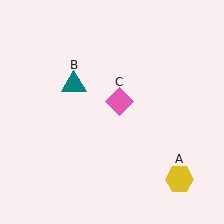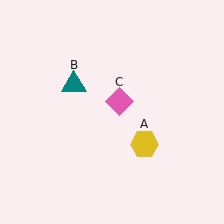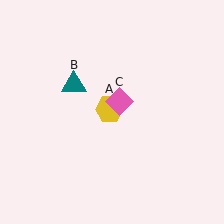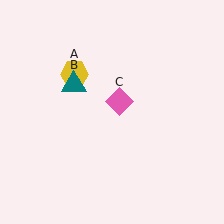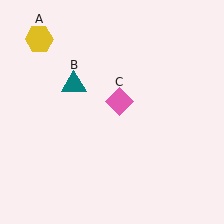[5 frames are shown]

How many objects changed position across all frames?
1 object changed position: yellow hexagon (object A).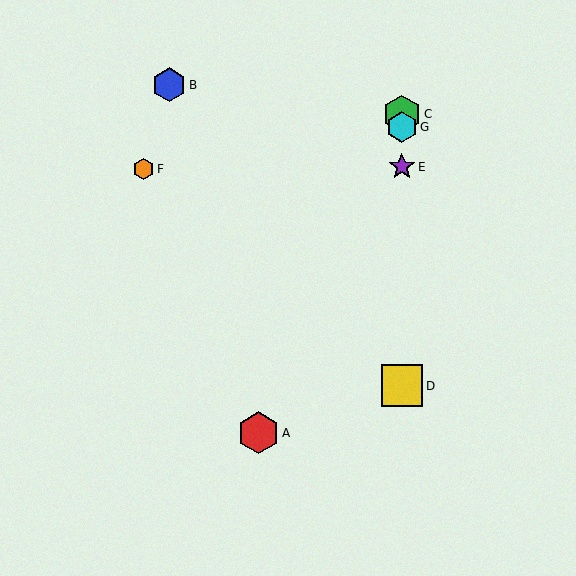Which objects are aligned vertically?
Objects C, D, E, G are aligned vertically.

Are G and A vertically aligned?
No, G is at x≈402 and A is at x≈258.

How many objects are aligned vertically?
4 objects (C, D, E, G) are aligned vertically.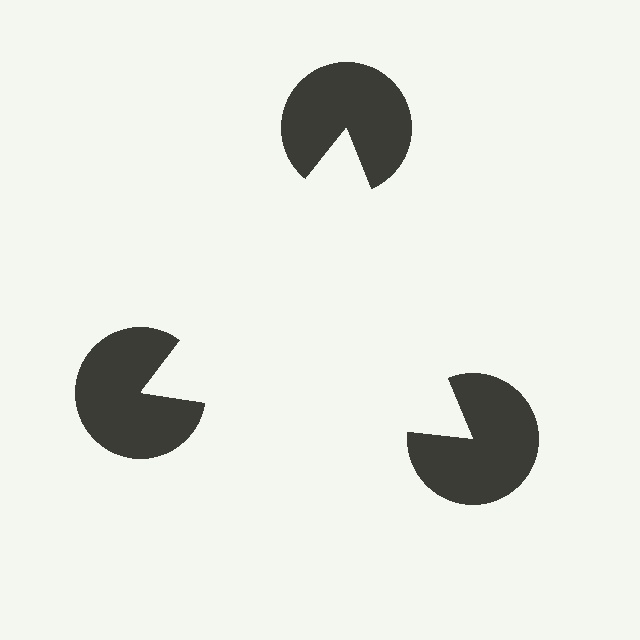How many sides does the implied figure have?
3 sides.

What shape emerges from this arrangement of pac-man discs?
An illusory triangle — its edges are inferred from the aligned wedge cuts in the pac-man discs, not physically drawn.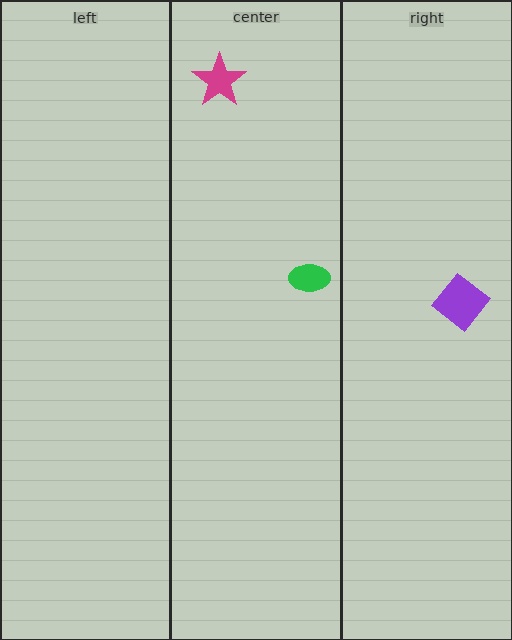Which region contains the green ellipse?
The center region.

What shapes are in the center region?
The magenta star, the green ellipse.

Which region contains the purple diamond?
The right region.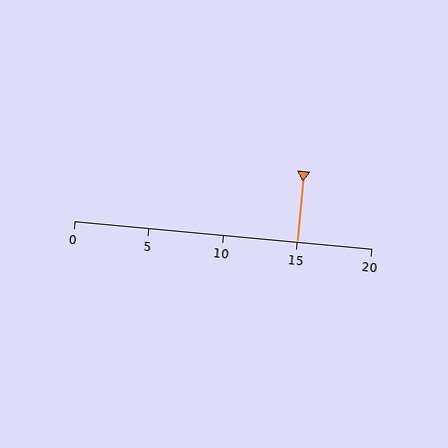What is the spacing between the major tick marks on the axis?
The major ticks are spaced 5 apart.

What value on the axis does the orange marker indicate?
The marker indicates approximately 15.